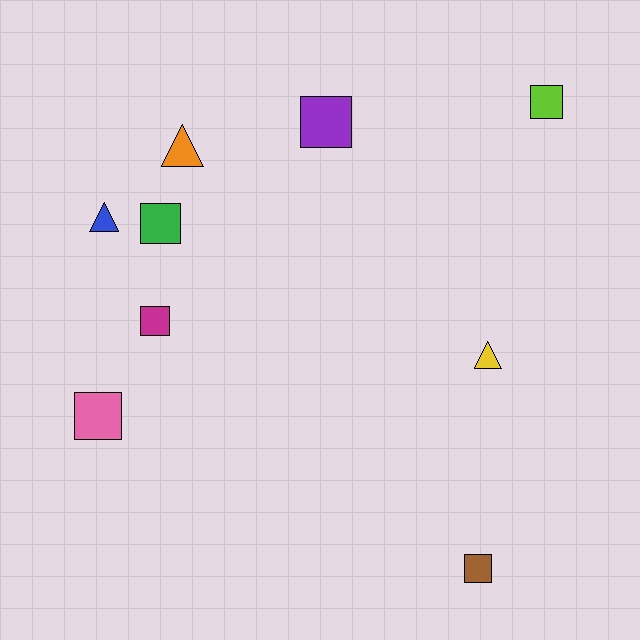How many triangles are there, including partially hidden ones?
There are 3 triangles.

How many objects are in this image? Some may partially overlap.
There are 9 objects.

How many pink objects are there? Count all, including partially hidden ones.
There is 1 pink object.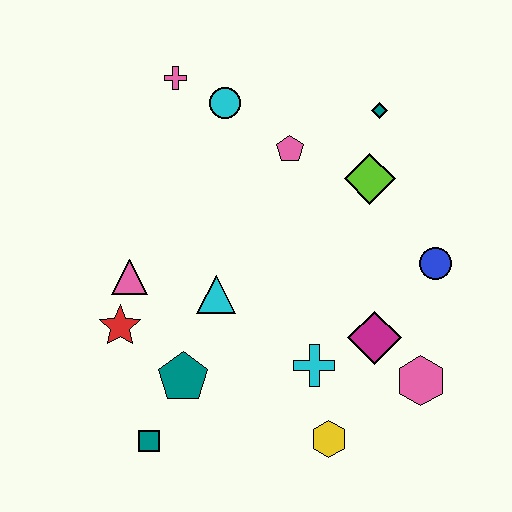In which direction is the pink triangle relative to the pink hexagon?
The pink triangle is to the left of the pink hexagon.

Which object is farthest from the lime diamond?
The teal square is farthest from the lime diamond.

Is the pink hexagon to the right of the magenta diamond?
Yes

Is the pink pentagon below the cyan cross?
No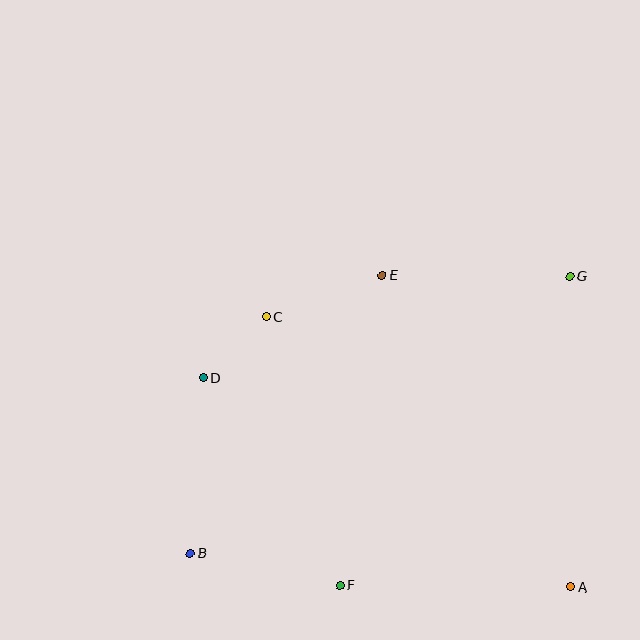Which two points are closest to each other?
Points C and D are closest to each other.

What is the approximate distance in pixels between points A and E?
The distance between A and E is approximately 364 pixels.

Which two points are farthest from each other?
Points B and G are farthest from each other.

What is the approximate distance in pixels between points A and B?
The distance between A and B is approximately 381 pixels.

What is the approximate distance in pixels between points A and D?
The distance between A and D is approximately 422 pixels.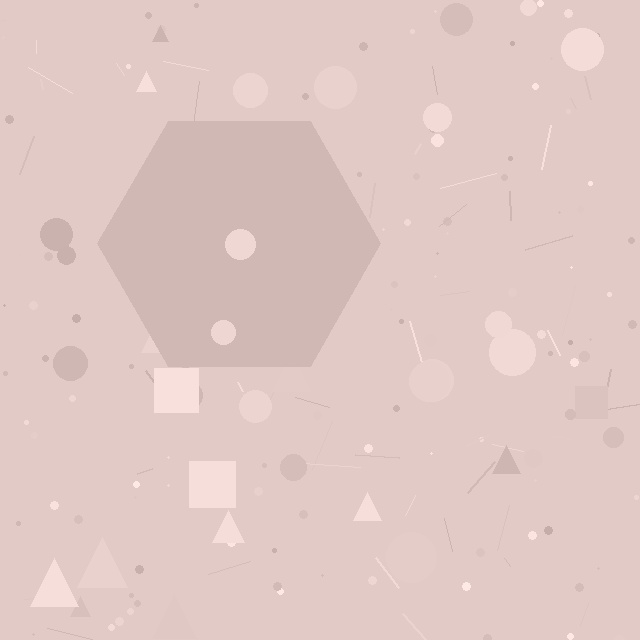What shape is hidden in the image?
A hexagon is hidden in the image.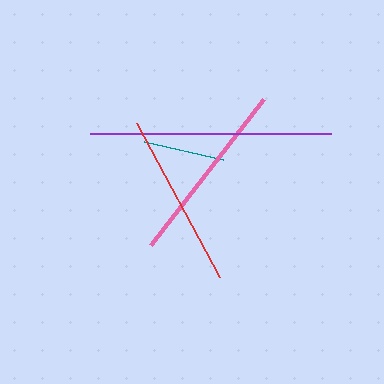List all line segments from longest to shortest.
From longest to shortest: purple, pink, red, teal.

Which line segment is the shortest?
The teal line is the shortest at approximately 82 pixels.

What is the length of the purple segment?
The purple segment is approximately 241 pixels long.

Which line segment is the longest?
The purple line is the longest at approximately 241 pixels.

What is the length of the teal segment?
The teal segment is approximately 82 pixels long.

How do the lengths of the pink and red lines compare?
The pink and red lines are approximately the same length.